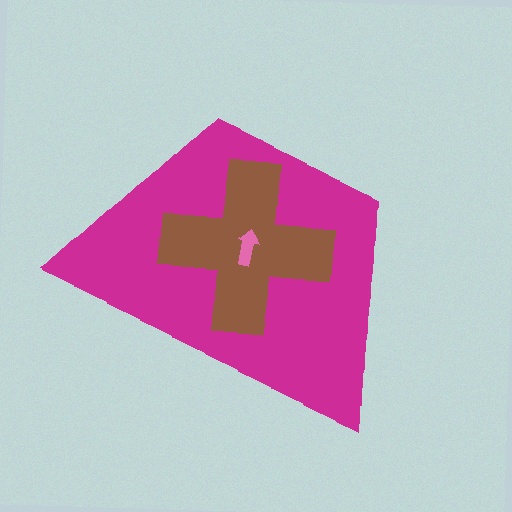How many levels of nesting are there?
3.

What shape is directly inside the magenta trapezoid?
The brown cross.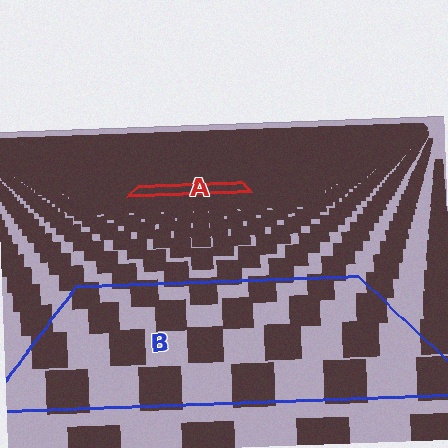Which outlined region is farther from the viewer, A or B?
Region A is farther from the viewer — the texture elements inside it appear smaller and more densely packed.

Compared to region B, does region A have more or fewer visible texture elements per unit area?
Region A has more texture elements per unit area — they are packed more densely because it is farther away.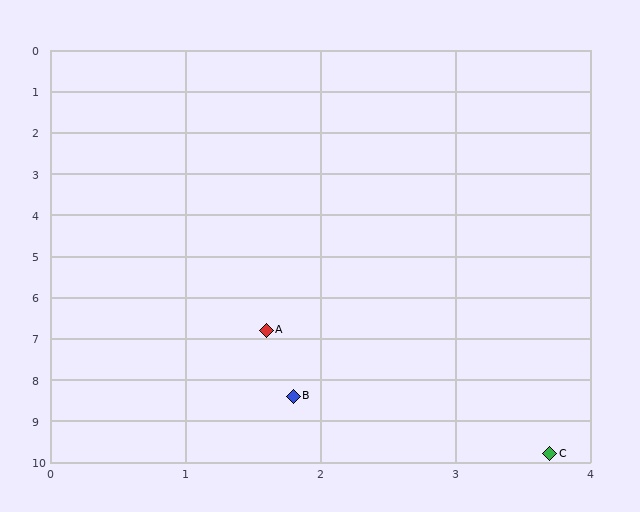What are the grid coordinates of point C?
Point C is at approximately (3.7, 9.8).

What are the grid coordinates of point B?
Point B is at approximately (1.8, 8.4).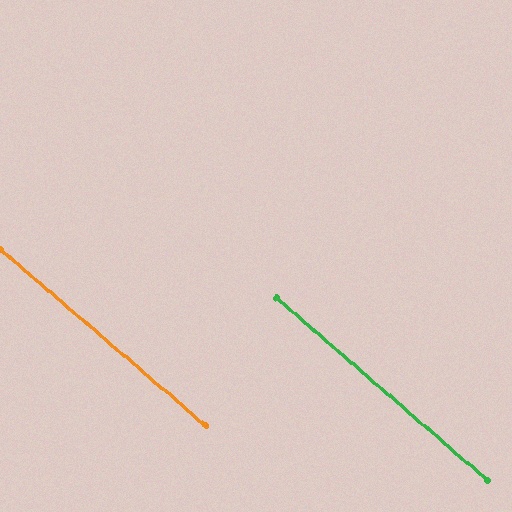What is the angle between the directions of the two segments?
Approximately 0 degrees.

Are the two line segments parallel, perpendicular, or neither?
Parallel — their directions differ by only 0.4°.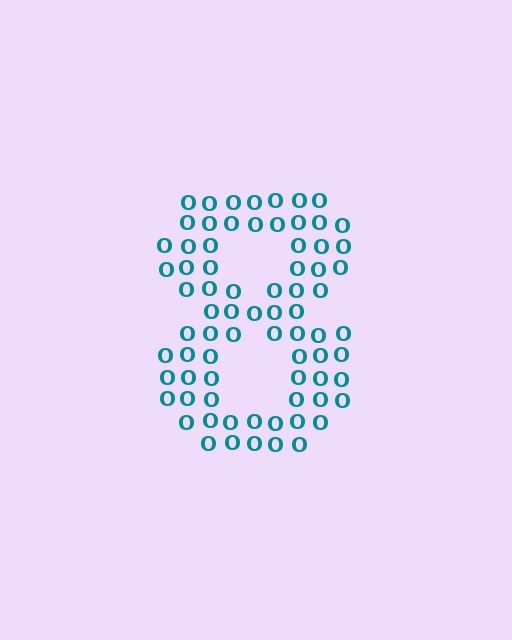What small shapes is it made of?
It is made of small letter O's.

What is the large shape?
The large shape is the digit 8.